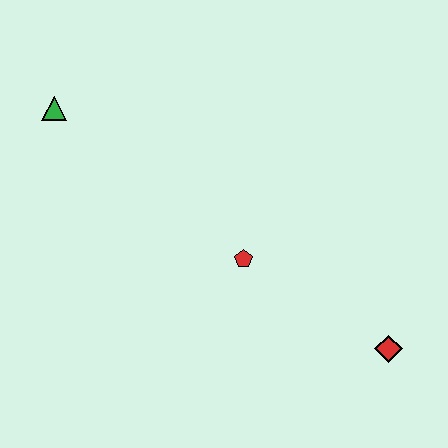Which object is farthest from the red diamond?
The green triangle is farthest from the red diamond.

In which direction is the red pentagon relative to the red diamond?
The red pentagon is to the left of the red diamond.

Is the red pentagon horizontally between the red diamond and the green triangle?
Yes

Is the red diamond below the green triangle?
Yes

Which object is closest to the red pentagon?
The red diamond is closest to the red pentagon.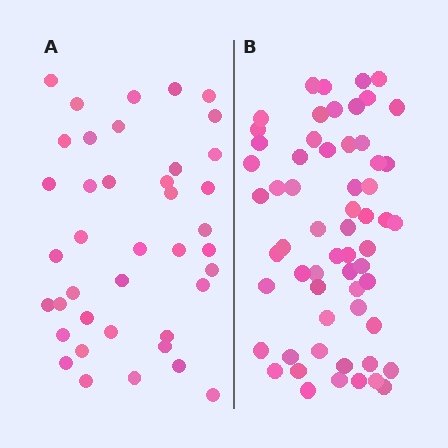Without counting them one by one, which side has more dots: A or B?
Region B (the right region) has more dots.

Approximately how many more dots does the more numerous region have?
Region B has approximately 20 more dots than region A.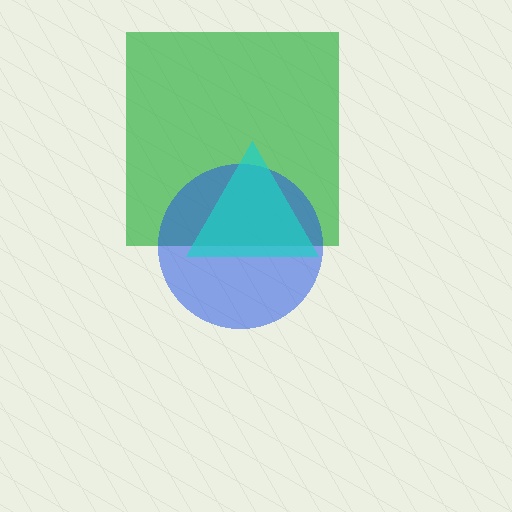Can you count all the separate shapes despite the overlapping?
Yes, there are 3 separate shapes.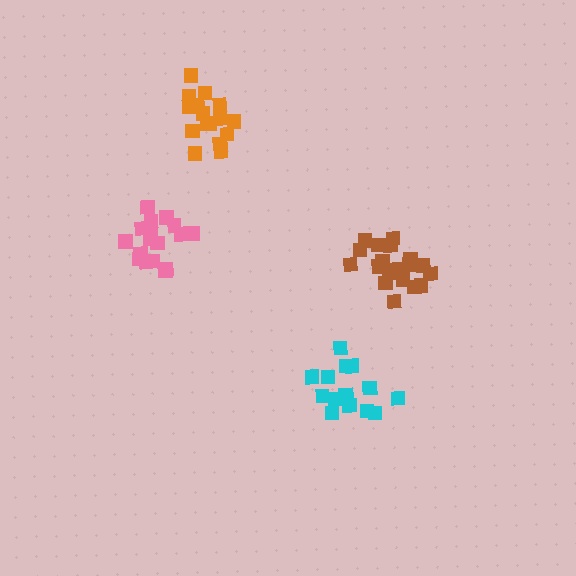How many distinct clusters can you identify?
There are 4 distinct clusters.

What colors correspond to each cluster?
The clusters are colored: cyan, orange, brown, pink.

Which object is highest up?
The orange cluster is topmost.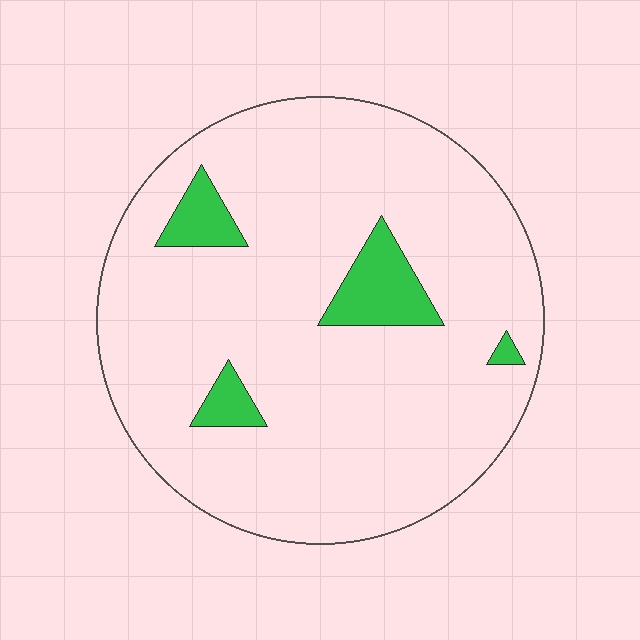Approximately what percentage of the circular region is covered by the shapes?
Approximately 10%.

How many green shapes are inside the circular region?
4.